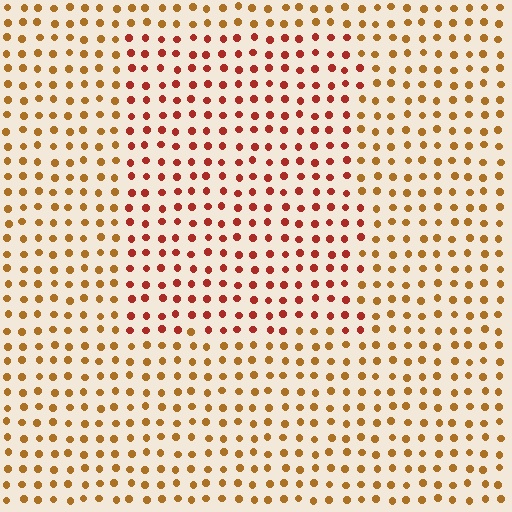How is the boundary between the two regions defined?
The boundary is defined purely by a slight shift in hue (about 32 degrees). Spacing, size, and orientation are identical on both sides.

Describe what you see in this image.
The image is filled with small brown elements in a uniform arrangement. A rectangle-shaped region is visible where the elements are tinted to a slightly different hue, forming a subtle color boundary.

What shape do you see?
I see a rectangle.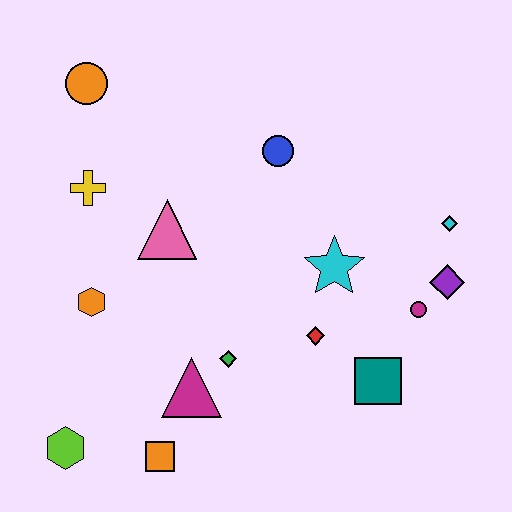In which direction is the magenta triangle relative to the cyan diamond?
The magenta triangle is to the left of the cyan diamond.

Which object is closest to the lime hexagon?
The orange square is closest to the lime hexagon.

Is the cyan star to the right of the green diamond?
Yes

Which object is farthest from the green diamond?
The orange circle is farthest from the green diamond.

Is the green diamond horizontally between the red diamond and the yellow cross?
Yes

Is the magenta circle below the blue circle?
Yes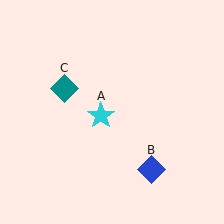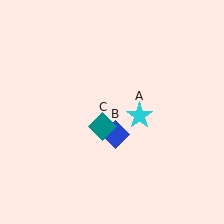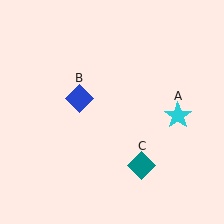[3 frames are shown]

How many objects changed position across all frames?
3 objects changed position: cyan star (object A), blue diamond (object B), teal diamond (object C).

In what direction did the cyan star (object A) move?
The cyan star (object A) moved right.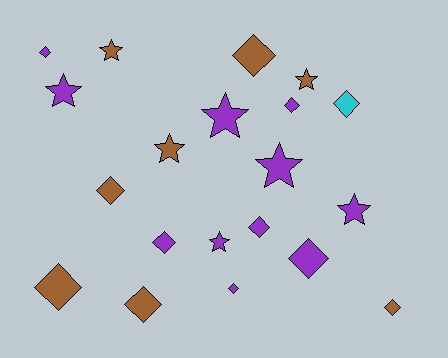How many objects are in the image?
There are 20 objects.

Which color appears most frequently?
Purple, with 11 objects.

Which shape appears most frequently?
Diamond, with 12 objects.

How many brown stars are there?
There are 3 brown stars.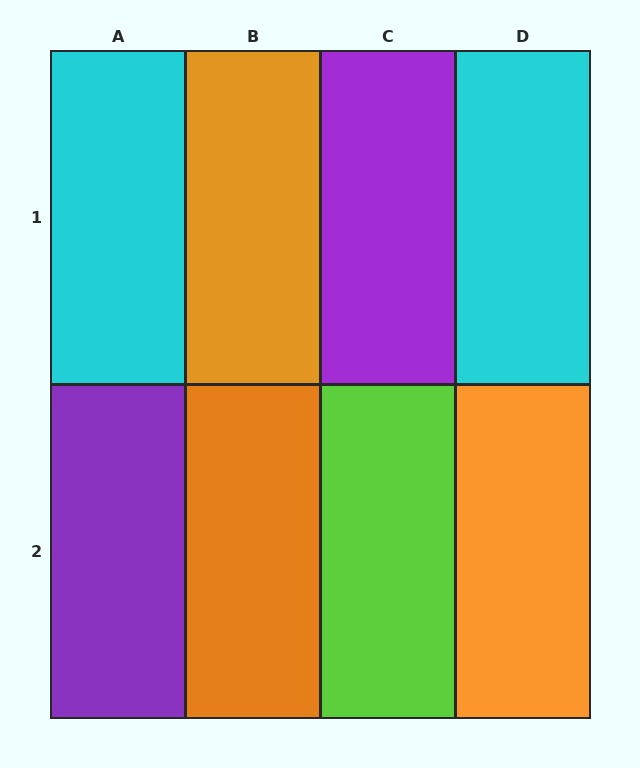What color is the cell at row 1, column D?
Cyan.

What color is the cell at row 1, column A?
Cyan.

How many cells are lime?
1 cell is lime.